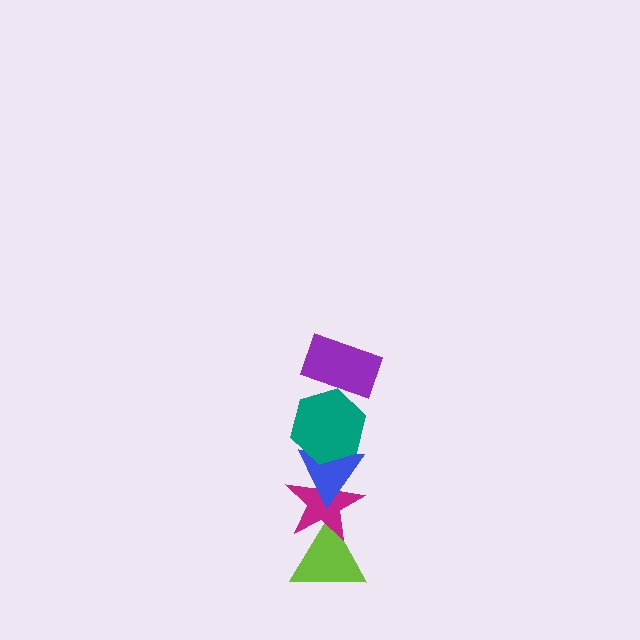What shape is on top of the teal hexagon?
The purple rectangle is on top of the teal hexagon.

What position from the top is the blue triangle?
The blue triangle is 3rd from the top.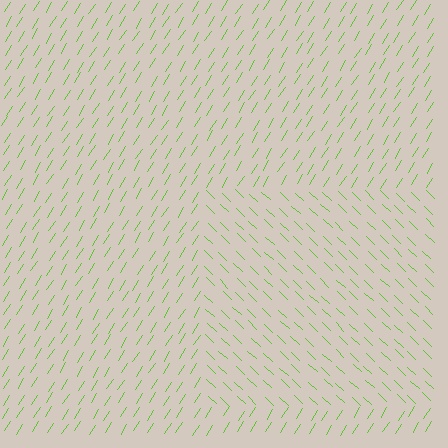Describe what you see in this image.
The image is filled with small lime line segments. A rectangle region in the image has lines oriented differently from the surrounding lines, creating a visible texture boundary.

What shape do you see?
I see a rectangle.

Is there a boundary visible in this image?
Yes, there is a texture boundary formed by a change in line orientation.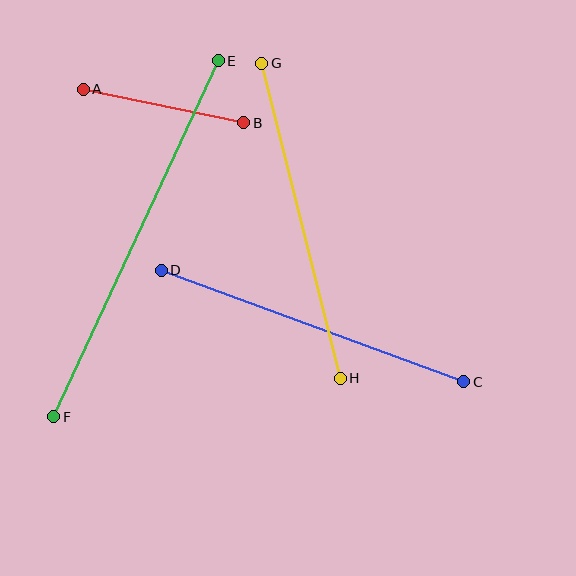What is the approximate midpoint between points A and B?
The midpoint is at approximately (164, 106) pixels.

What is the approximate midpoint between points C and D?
The midpoint is at approximately (313, 326) pixels.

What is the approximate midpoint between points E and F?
The midpoint is at approximately (136, 239) pixels.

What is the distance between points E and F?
The distance is approximately 392 pixels.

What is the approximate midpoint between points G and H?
The midpoint is at approximately (301, 221) pixels.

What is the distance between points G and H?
The distance is approximately 325 pixels.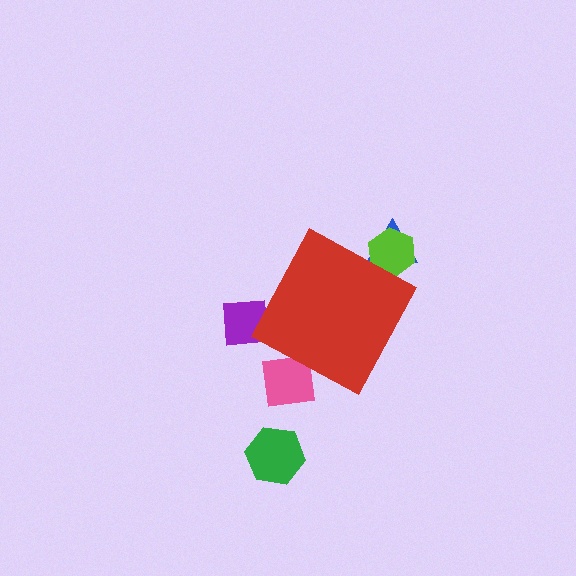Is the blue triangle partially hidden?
Yes, the blue triangle is partially hidden behind the red diamond.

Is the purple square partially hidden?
Yes, the purple square is partially hidden behind the red diamond.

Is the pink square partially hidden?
Yes, the pink square is partially hidden behind the red diamond.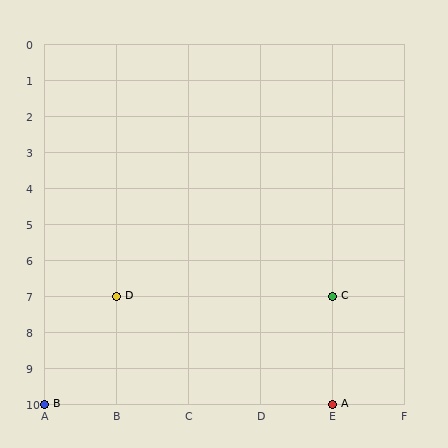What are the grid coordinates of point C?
Point C is at grid coordinates (E, 7).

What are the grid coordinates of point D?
Point D is at grid coordinates (B, 7).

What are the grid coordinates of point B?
Point B is at grid coordinates (A, 10).